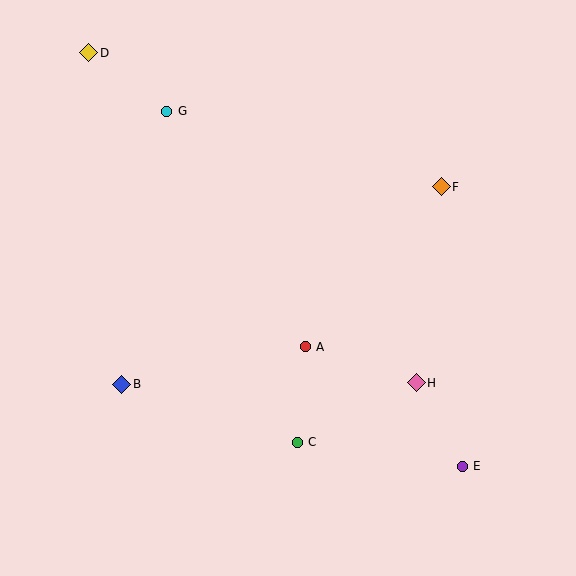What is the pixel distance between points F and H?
The distance between F and H is 198 pixels.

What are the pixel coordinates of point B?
Point B is at (122, 384).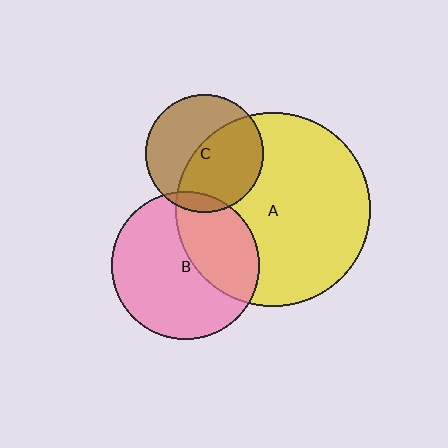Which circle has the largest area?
Circle A (yellow).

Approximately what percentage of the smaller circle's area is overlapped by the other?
Approximately 35%.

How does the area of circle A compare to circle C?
Approximately 2.7 times.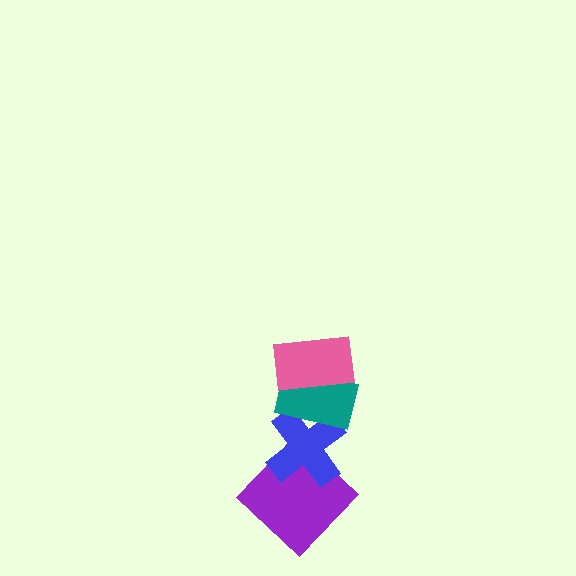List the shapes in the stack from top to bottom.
From top to bottom: the pink rectangle, the teal rectangle, the blue cross, the purple diamond.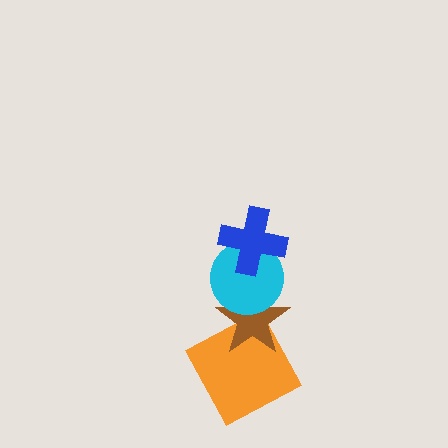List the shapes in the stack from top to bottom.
From top to bottom: the blue cross, the cyan circle, the brown star, the orange square.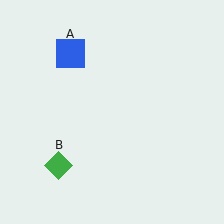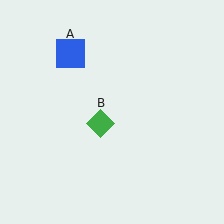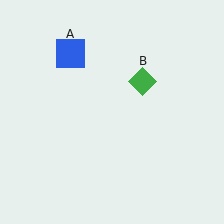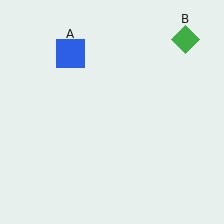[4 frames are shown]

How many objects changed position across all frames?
1 object changed position: green diamond (object B).